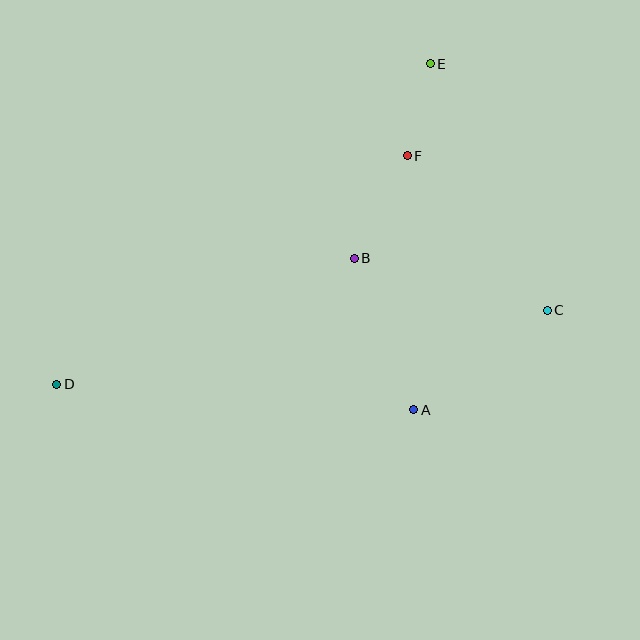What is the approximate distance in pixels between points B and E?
The distance between B and E is approximately 209 pixels.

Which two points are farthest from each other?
Points C and D are farthest from each other.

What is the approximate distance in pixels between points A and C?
The distance between A and C is approximately 167 pixels.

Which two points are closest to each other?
Points E and F are closest to each other.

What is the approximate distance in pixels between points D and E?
The distance between D and E is approximately 492 pixels.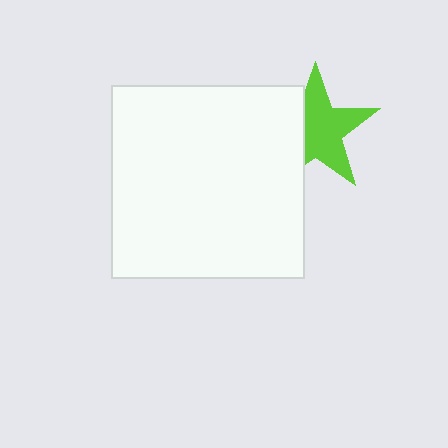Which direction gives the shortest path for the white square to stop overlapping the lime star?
Moving left gives the shortest separation.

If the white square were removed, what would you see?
You would see the complete lime star.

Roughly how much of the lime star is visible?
About half of it is visible (roughly 65%).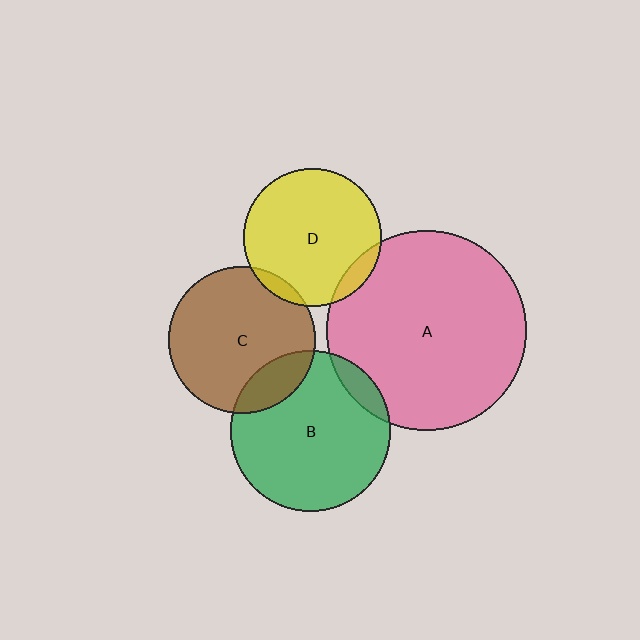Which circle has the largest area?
Circle A (pink).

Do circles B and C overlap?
Yes.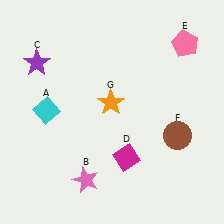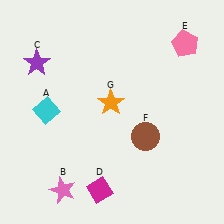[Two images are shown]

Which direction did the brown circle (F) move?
The brown circle (F) moved left.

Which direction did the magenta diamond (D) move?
The magenta diamond (D) moved down.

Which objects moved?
The objects that moved are: the pink star (B), the magenta diamond (D), the brown circle (F).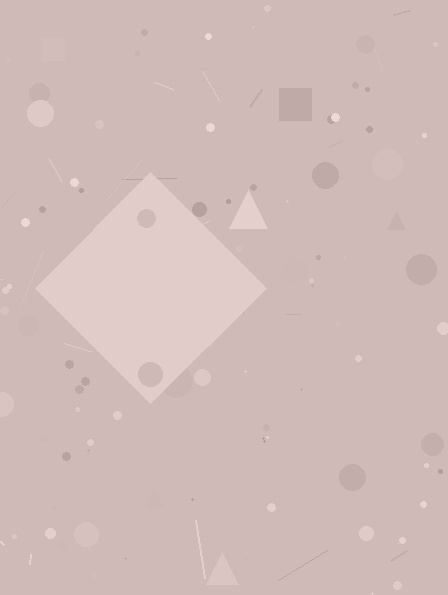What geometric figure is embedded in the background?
A diamond is embedded in the background.